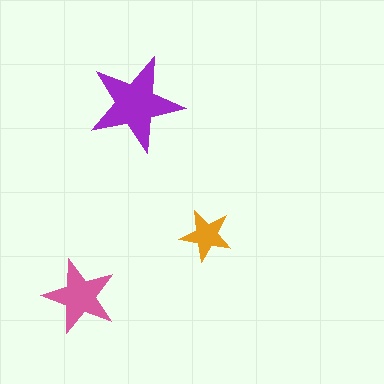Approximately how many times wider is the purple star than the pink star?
About 1.5 times wider.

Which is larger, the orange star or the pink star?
The pink one.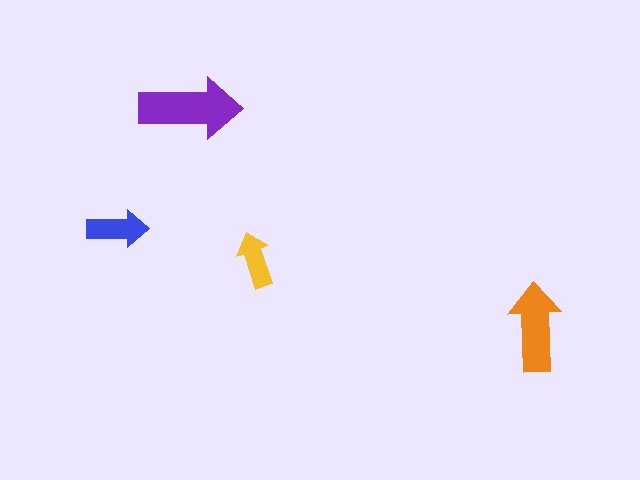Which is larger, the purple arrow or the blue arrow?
The purple one.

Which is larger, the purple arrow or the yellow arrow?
The purple one.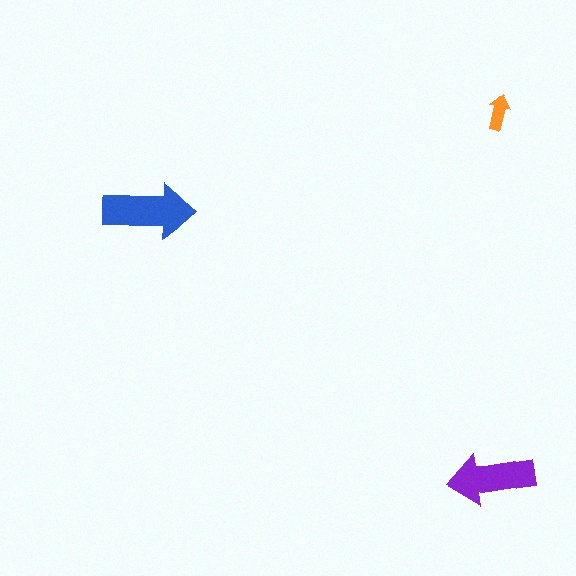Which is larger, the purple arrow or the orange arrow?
The purple one.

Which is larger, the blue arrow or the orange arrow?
The blue one.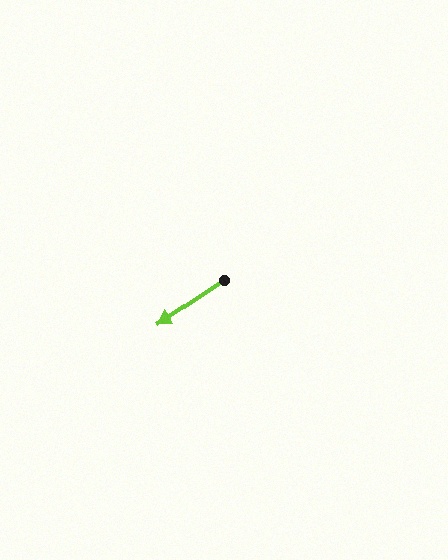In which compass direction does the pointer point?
Southwest.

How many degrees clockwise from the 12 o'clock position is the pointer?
Approximately 236 degrees.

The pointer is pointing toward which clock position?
Roughly 8 o'clock.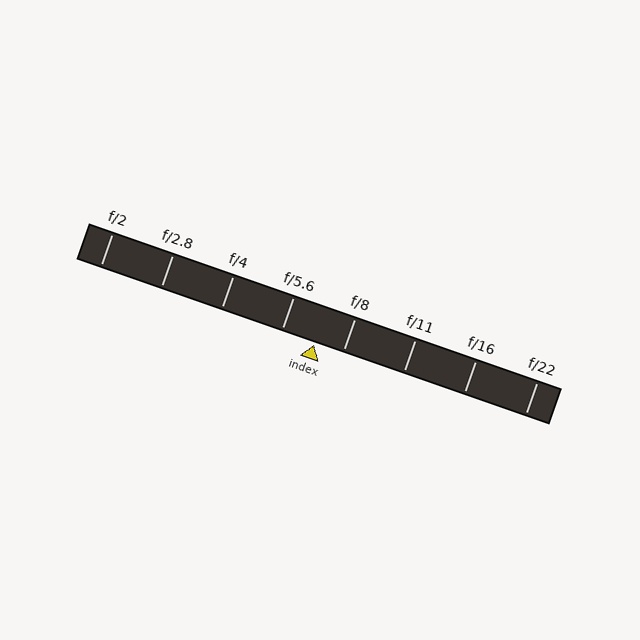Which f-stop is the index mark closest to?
The index mark is closest to f/8.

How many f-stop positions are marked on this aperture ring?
There are 8 f-stop positions marked.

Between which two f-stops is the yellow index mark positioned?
The index mark is between f/5.6 and f/8.